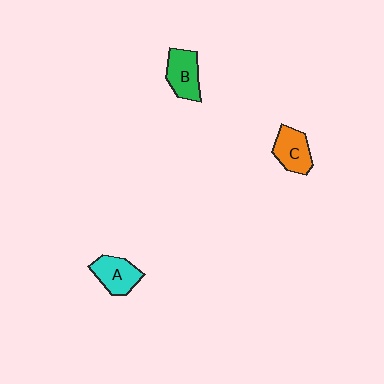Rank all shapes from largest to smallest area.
From largest to smallest: A (cyan), B (green), C (orange).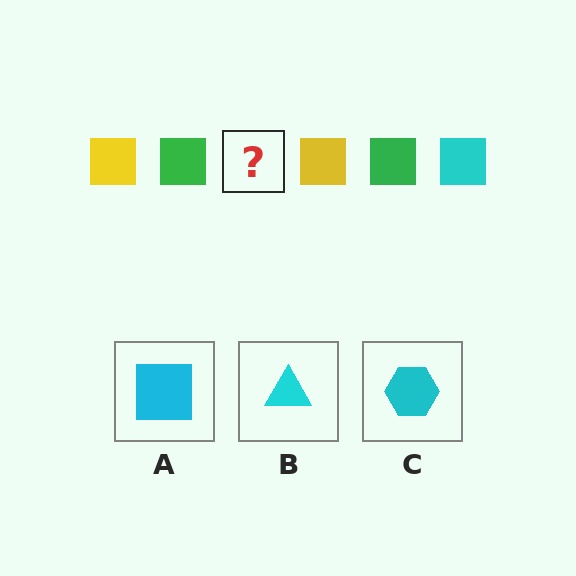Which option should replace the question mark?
Option A.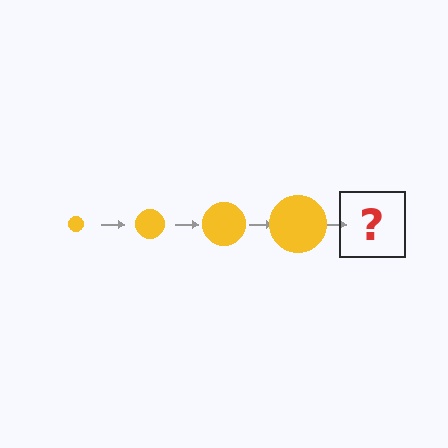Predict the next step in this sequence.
The next step is a yellow circle, larger than the previous one.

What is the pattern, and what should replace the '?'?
The pattern is that the circle gets progressively larger each step. The '?' should be a yellow circle, larger than the previous one.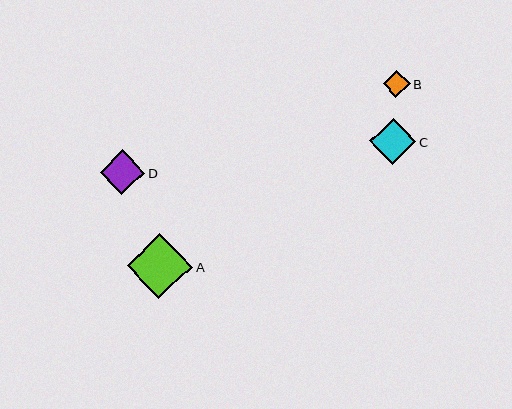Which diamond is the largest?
Diamond A is the largest with a size of approximately 66 pixels.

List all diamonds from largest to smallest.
From largest to smallest: A, C, D, B.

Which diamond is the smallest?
Diamond B is the smallest with a size of approximately 27 pixels.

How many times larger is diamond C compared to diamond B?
Diamond C is approximately 1.7 times the size of diamond B.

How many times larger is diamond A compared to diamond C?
Diamond A is approximately 1.4 times the size of diamond C.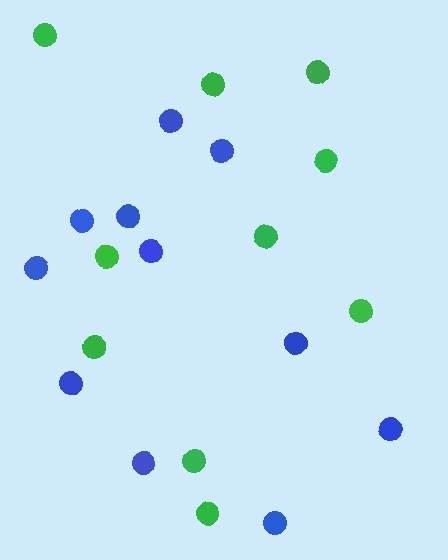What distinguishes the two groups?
There are 2 groups: one group of blue circles (11) and one group of green circles (10).